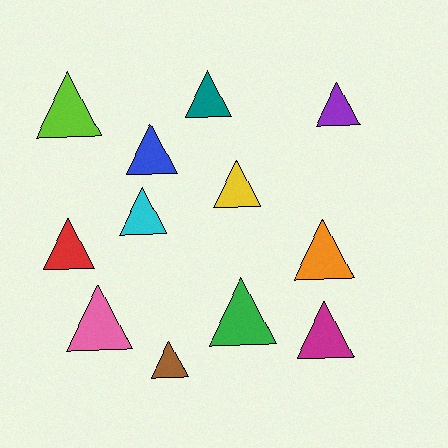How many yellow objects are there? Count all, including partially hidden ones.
There is 1 yellow object.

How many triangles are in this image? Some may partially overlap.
There are 12 triangles.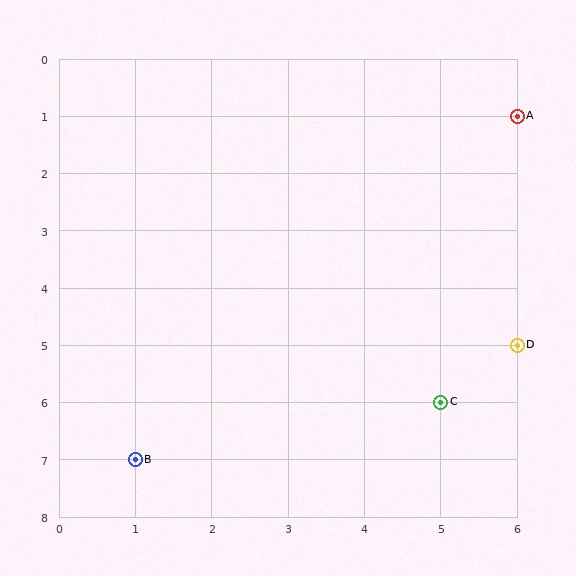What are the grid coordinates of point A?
Point A is at grid coordinates (6, 1).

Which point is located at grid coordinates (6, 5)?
Point D is at (6, 5).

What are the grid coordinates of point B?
Point B is at grid coordinates (1, 7).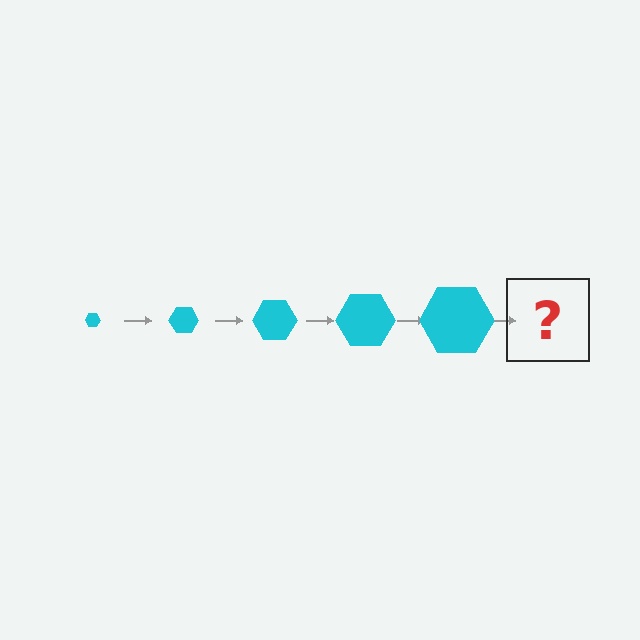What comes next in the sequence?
The next element should be a cyan hexagon, larger than the previous one.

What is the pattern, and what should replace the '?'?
The pattern is that the hexagon gets progressively larger each step. The '?' should be a cyan hexagon, larger than the previous one.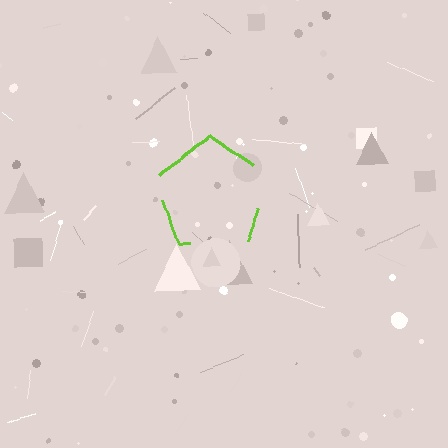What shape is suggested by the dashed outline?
The dashed outline suggests a pentagon.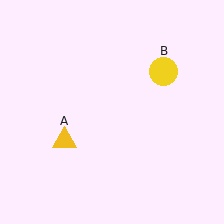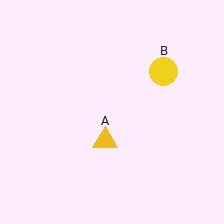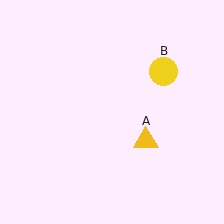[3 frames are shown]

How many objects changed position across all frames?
1 object changed position: yellow triangle (object A).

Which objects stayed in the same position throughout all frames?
Yellow circle (object B) remained stationary.